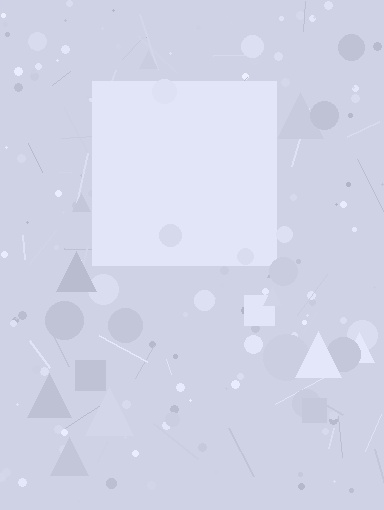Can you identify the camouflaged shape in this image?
The camouflaged shape is a square.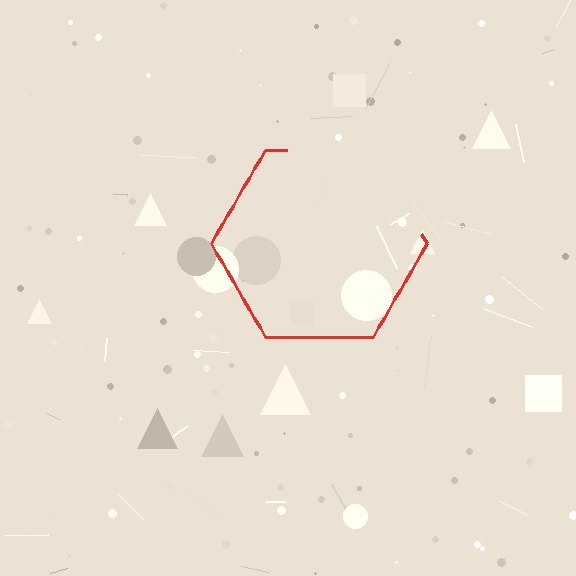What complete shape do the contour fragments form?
The contour fragments form a hexagon.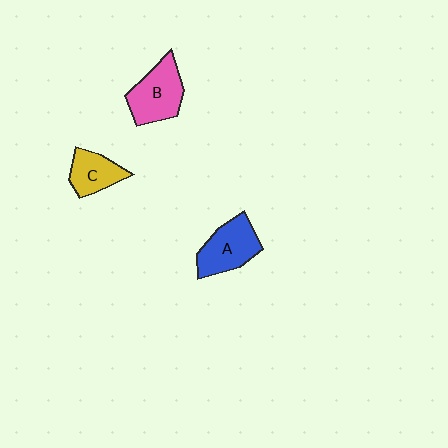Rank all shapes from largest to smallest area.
From largest to smallest: B (pink), A (blue), C (yellow).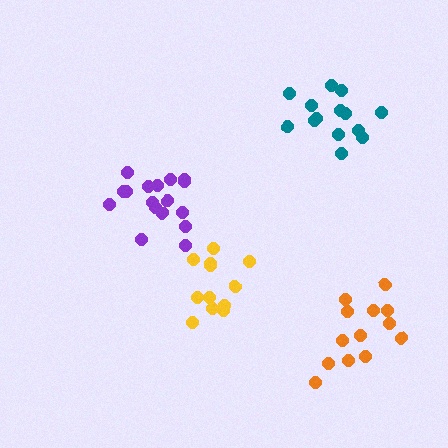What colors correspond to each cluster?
The clusters are colored: teal, yellow, orange, purple.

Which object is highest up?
The teal cluster is topmost.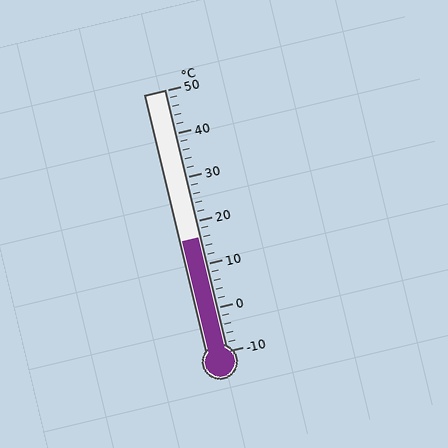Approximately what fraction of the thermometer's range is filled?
The thermometer is filled to approximately 45% of its range.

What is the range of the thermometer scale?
The thermometer scale ranges from -10°C to 50°C.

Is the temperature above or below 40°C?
The temperature is below 40°C.